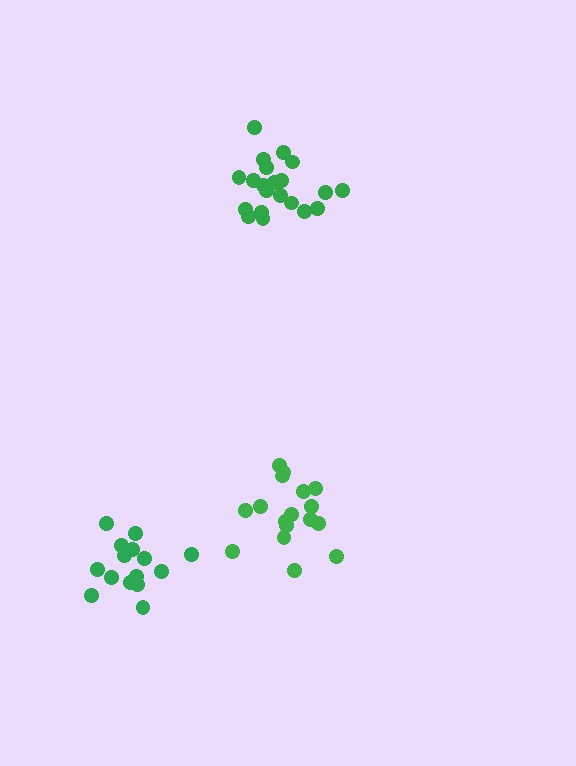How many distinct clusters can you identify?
There are 3 distinct clusters.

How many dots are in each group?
Group 1: 17 dots, Group 2: 21 dots, Group 3: 15 dots (53 total).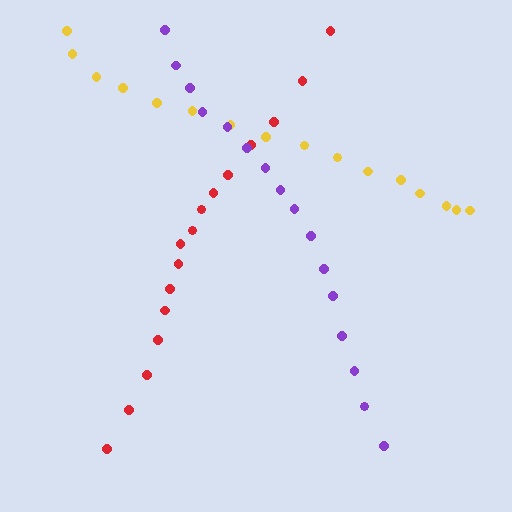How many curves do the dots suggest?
There are 3 distinct paths.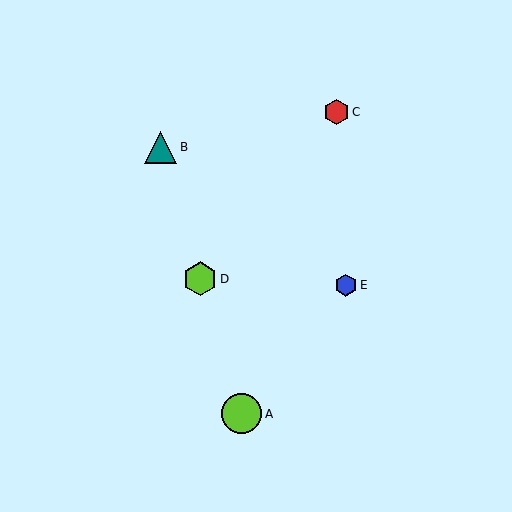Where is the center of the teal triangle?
The center of the teal triangle is at (160, 147).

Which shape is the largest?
The lime circle (labeled A) is the largest.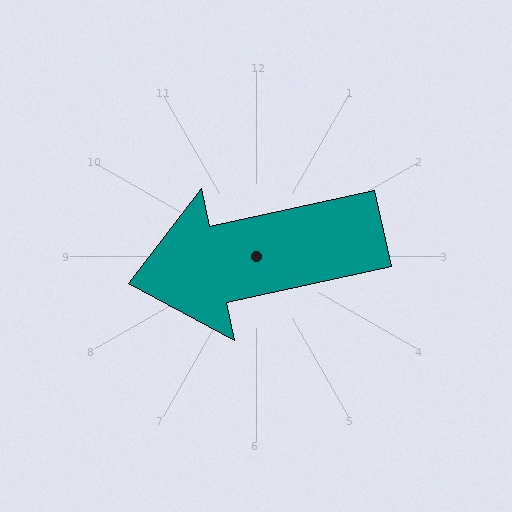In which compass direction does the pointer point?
West.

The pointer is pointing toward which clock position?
Roughly 9 o'clock.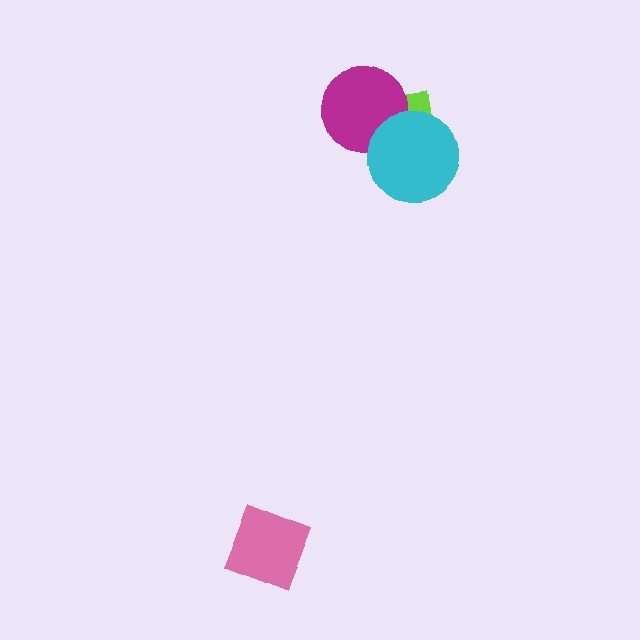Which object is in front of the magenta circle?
The cyan circle is in front of the magenta circle.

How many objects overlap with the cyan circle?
2 objects overlap with the cyan circle.